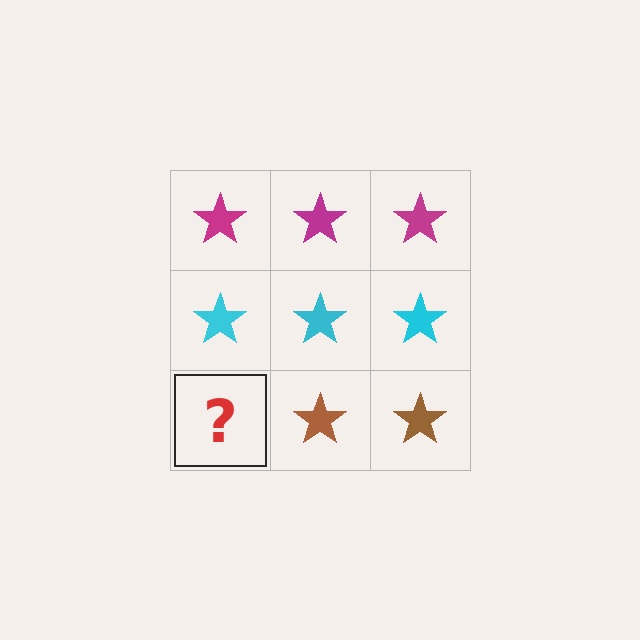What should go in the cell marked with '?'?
The missing cell should contain a brown star.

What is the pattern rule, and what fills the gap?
The rule is that each row has a consistent color. The gap should be filled with a brown star.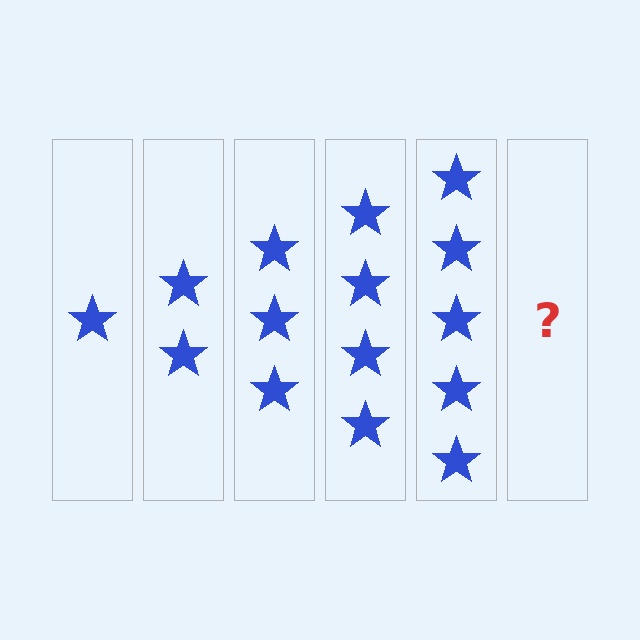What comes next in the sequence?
The next element should be 6 stars.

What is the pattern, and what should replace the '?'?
The pattern is that each step adds one more star. The '?' should be 6 stars.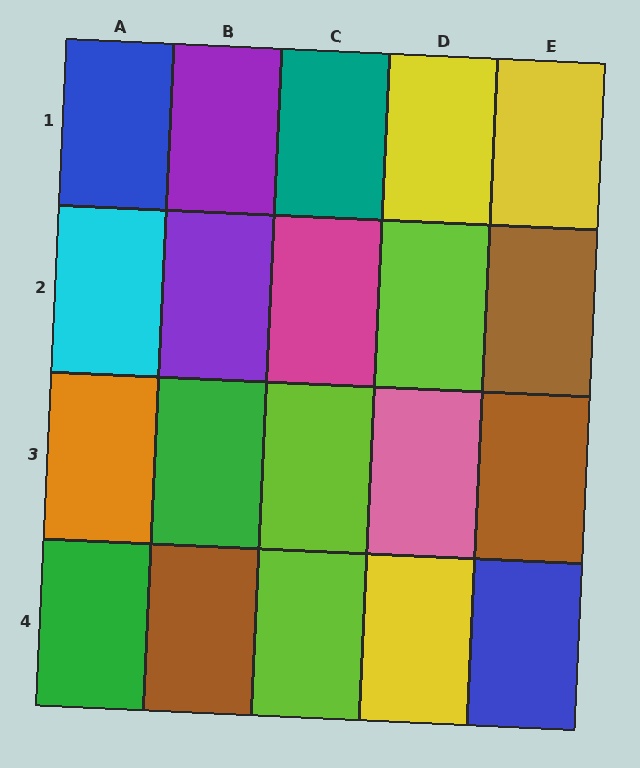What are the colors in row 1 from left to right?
Blue, purple, teal, yellow, yellow.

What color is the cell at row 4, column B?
Brown.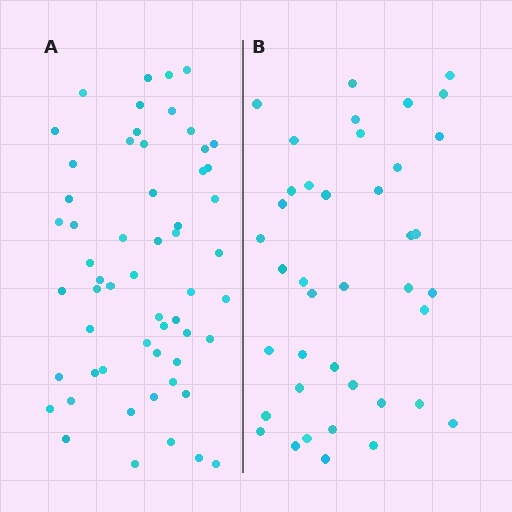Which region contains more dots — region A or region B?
Region A (the left region) has more dots.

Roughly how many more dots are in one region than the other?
Region A has approximately 15 more dots than region B.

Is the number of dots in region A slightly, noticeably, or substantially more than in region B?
Region A has noticeably more, but not dramatically so. The ratio is roughly 1.4 to 1.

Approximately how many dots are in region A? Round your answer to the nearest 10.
About 60 dots. (The exact count is 57, which rounds to 60.)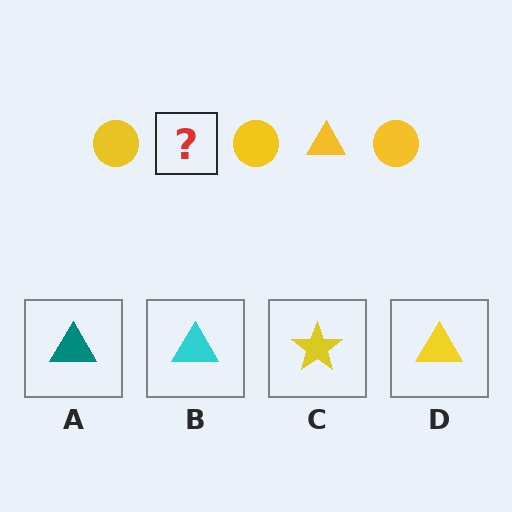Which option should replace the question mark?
Option D.